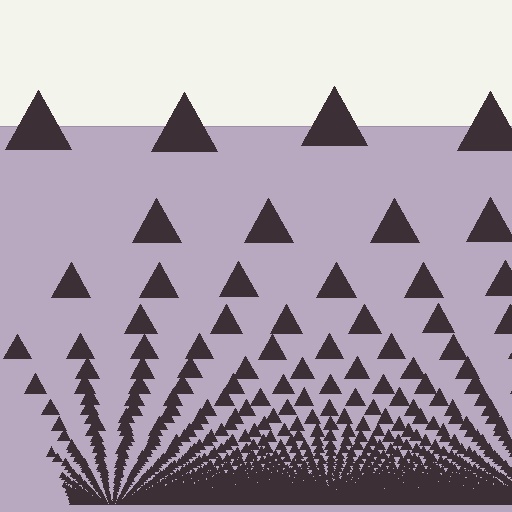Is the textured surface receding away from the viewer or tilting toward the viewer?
The surface appears to tilt toward the viewer. Texture elements get larger and sparser toward the top.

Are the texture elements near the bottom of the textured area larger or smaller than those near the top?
Smaller. The gradient is inverted — elements near the bottom are smaller and denser.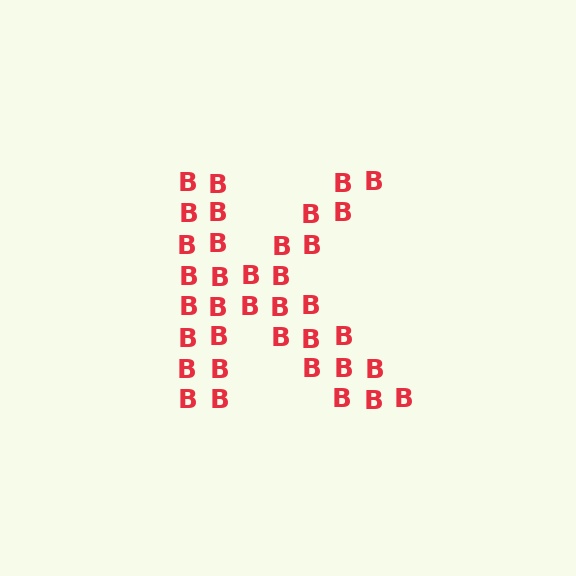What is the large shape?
The large shape is the letter K.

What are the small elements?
The small elements are letter B's.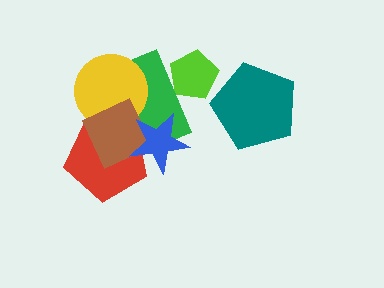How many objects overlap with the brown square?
4 objects overlap with the brown square.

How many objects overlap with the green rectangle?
5 objects overlap with the green rectangle.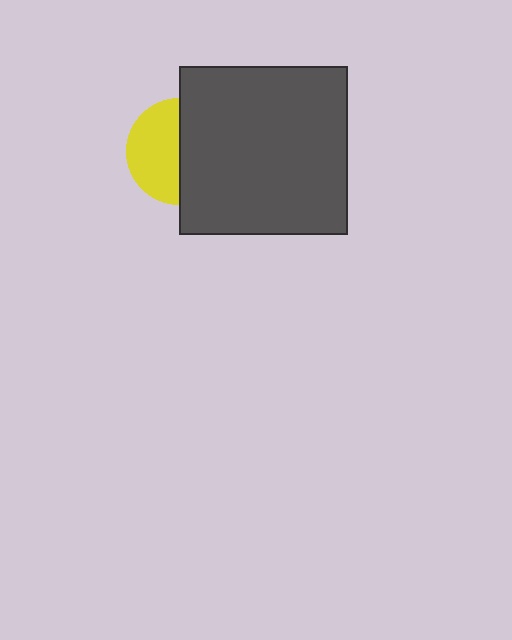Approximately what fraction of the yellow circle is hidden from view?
Roughly 50% of the yellow circle is hidden behind the dark gray square.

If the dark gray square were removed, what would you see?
You would see the complete yellow circle.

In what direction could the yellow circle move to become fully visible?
The yellow circle could move left. That would shift it out from behind the dark gray square entirely.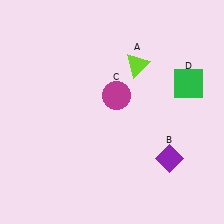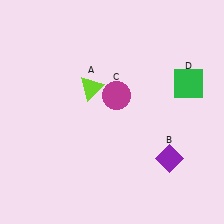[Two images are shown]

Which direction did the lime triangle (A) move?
The lime triangle (A) moved left.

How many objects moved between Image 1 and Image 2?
1 object moved between the two images.